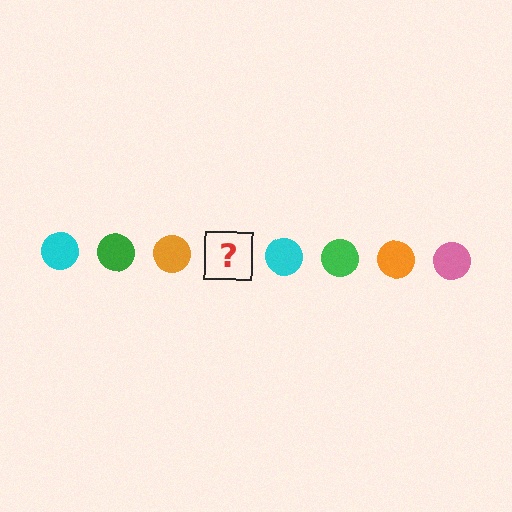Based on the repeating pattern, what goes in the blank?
The blank should be a pink circle.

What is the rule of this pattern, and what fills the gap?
The rule is that the pattern cycles through cyan, green, orange, pink circles. The gap should be filled with a pink circle.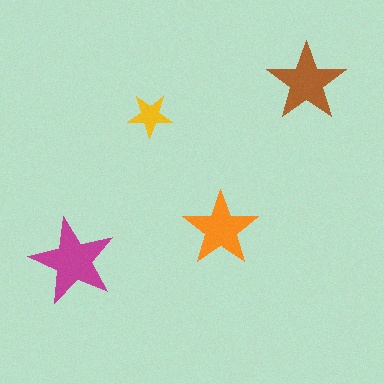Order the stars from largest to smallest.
the magenta one, the brown one, the orange one, the yellow one.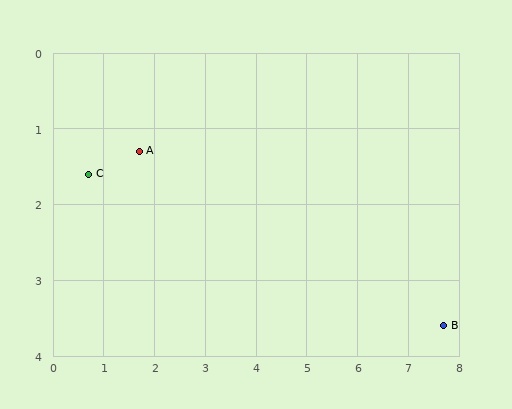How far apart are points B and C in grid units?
Points B and C are about 7.3 grid units apart.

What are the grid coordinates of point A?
Point A is at approximately (1.7, 1.3).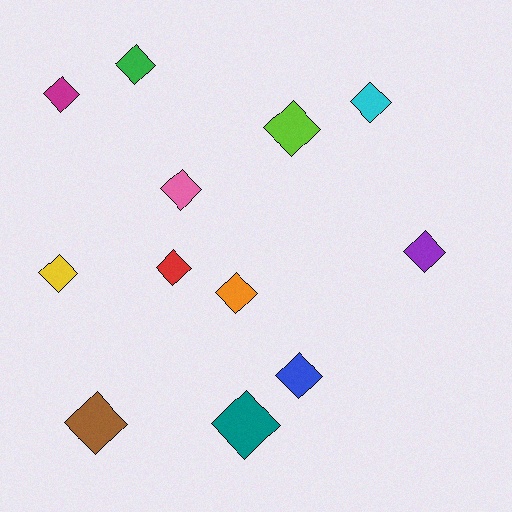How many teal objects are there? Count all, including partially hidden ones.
There is 1 teal object.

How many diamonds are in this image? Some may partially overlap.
There are 12 diamonds.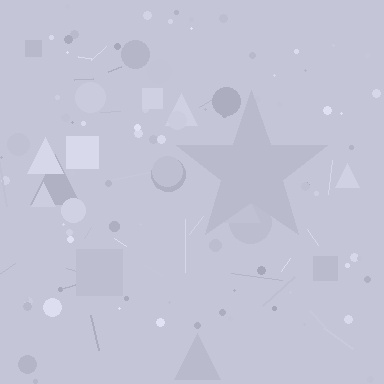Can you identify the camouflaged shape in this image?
The camouflaged shape is a star.